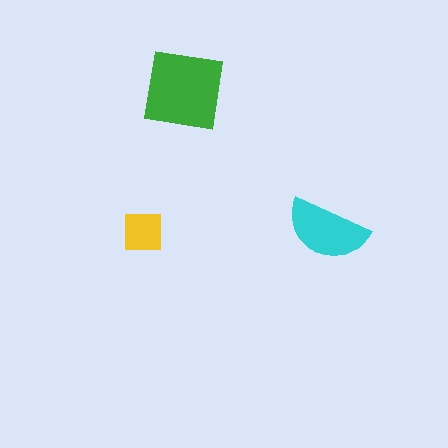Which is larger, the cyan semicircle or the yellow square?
The cyan semicircle.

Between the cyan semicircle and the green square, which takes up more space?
The green square.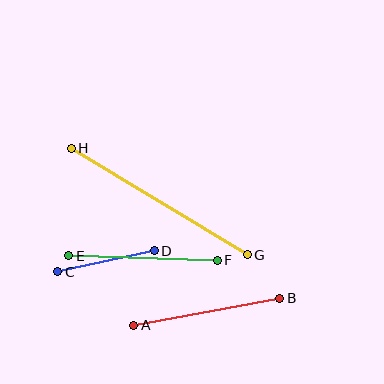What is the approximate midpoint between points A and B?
The midpoint is at approximately (207, 312) pixels.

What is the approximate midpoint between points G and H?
The midpoint is at approximately (159, 202) pixels.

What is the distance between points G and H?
The distance is approximately 206 pixels.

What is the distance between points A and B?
The distance is approximately 148 pixels.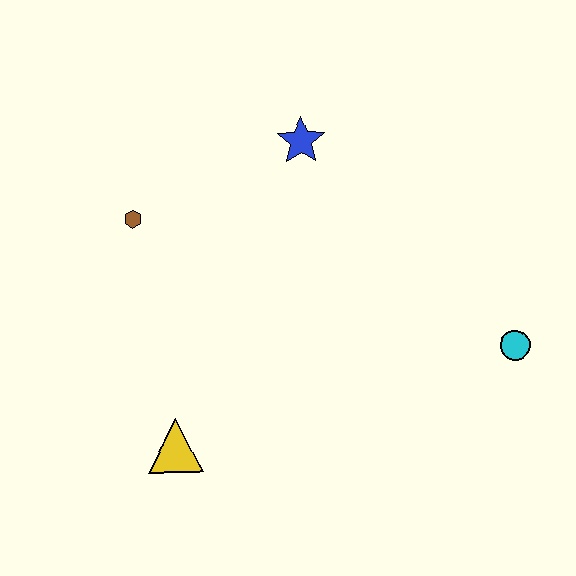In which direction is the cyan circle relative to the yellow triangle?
The cyan circle is to the right of the yellow triangle.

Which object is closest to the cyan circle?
The blue star is closest to the cyan circle.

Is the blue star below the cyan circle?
No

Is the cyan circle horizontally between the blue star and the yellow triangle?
No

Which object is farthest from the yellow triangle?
The cyan circle is farthest from the yellow triangle.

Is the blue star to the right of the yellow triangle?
Yes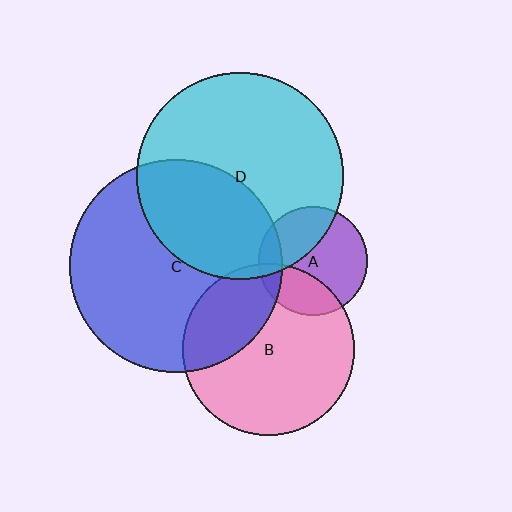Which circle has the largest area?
Circle C (blue).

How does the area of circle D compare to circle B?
Approximately 1.4 times.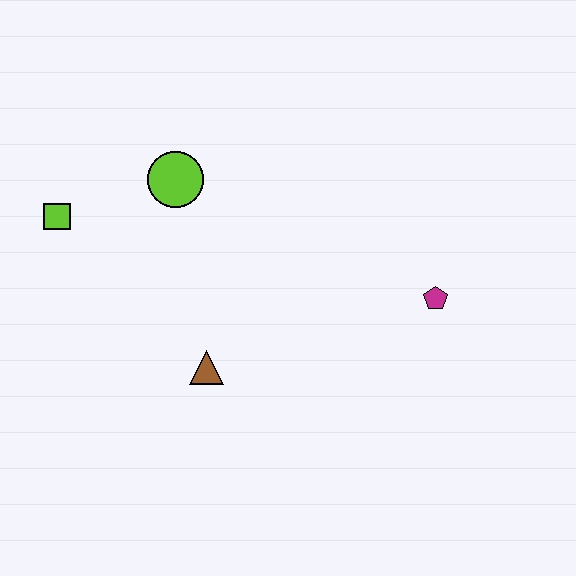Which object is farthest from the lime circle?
The magenta pentagon is farthest from the lime circle.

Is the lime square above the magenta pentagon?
Yes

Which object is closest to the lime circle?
The lime square is closest to the lime circle.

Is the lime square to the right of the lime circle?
No